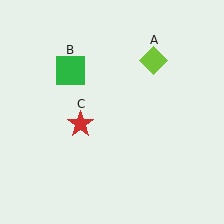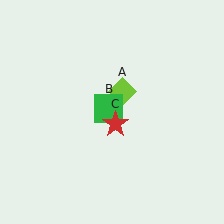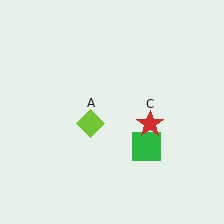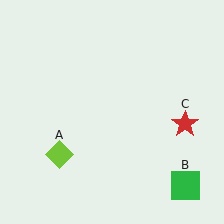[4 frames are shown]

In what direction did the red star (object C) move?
The red star (object C) moved right.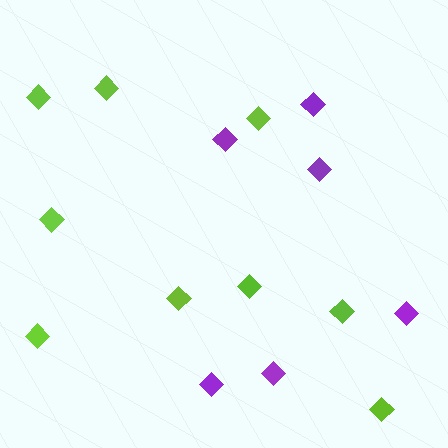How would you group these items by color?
There are 2 groups: one group of lime diamonds (9) and one group of purple diamonds (6).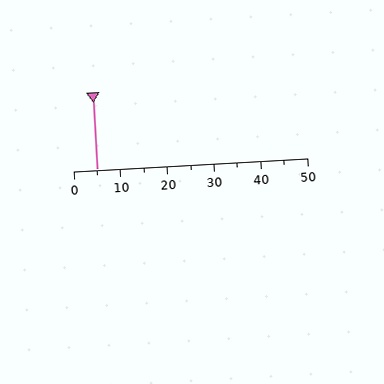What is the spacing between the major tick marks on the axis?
The major ticks are spaced 10 apart.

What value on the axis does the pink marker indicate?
The marker indicates approximately 5.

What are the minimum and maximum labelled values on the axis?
The axis runs from 0 to 50.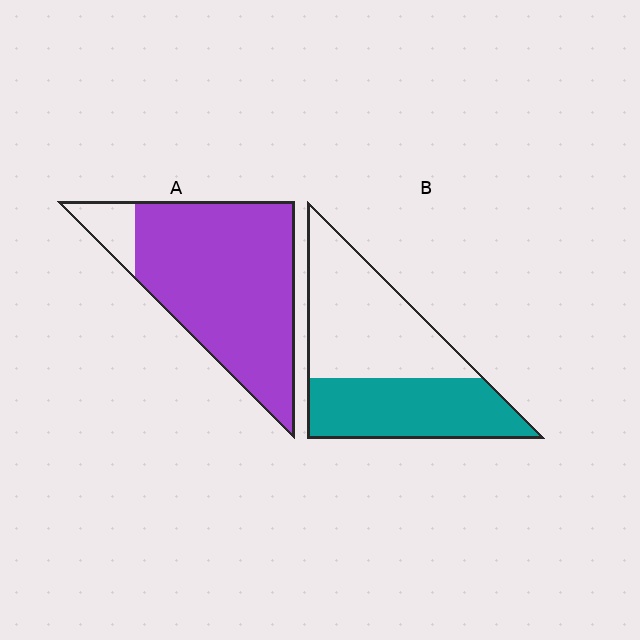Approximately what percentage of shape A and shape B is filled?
A is approximately 90% and B is approximately 45%.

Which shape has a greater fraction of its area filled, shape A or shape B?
Shape A.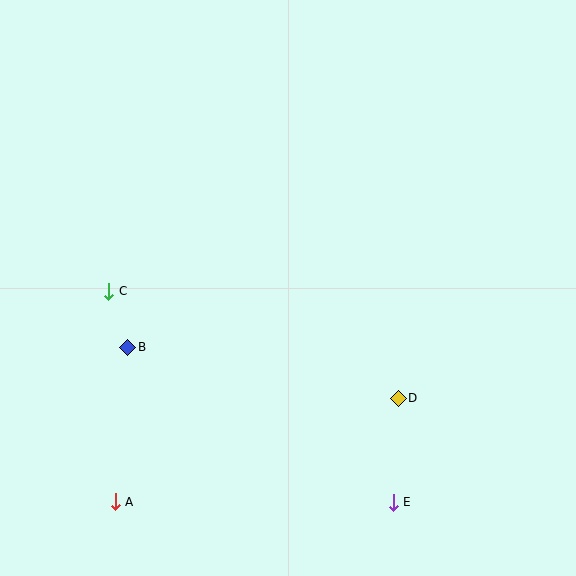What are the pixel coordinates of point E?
Point E is at (393, 502).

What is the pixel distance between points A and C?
The distance between A and C is 211 pixels.